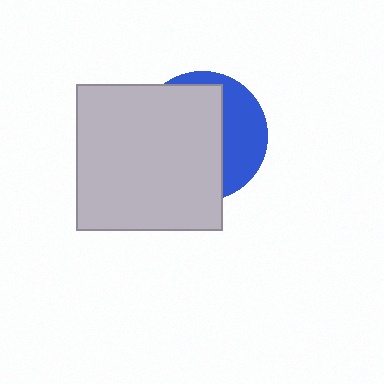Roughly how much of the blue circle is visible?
A small part of it is visible (roughly 34%).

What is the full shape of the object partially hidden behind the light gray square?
The partially hidden object is a blue circle.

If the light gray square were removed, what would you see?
You would see the complete blue circle.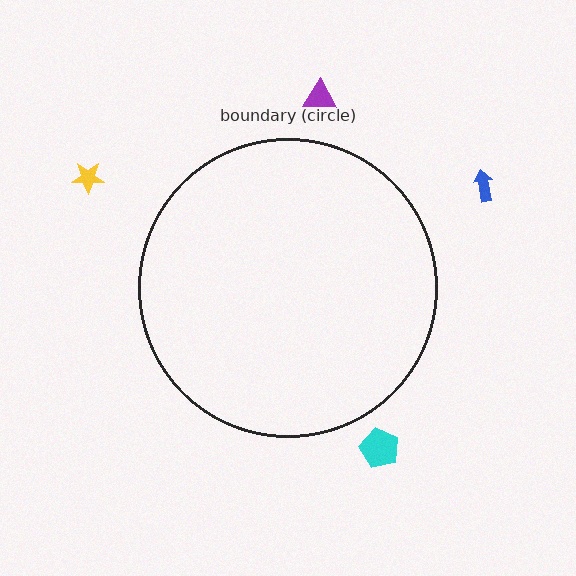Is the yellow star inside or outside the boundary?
Outside.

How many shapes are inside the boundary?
0 inside, 4 outside.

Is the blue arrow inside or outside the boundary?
Outside.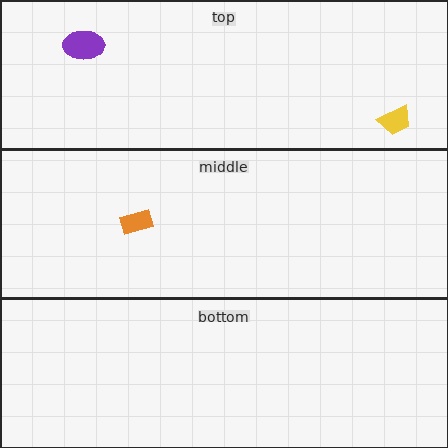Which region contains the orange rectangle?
The middle region.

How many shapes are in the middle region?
1.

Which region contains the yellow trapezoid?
The top region.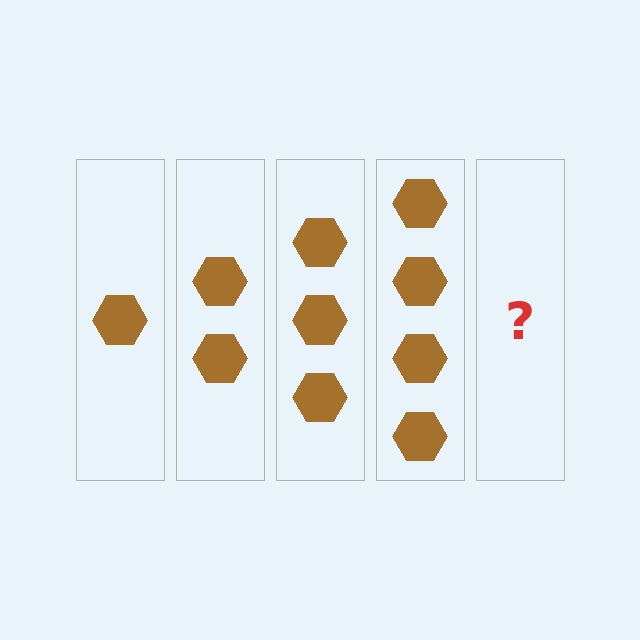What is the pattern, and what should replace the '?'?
The pattern is that each step adds one more hexagon. The '?' should be 5 hexagons.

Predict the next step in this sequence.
The next step is 5 hexagons.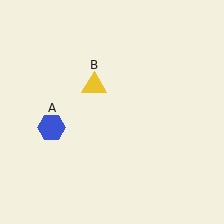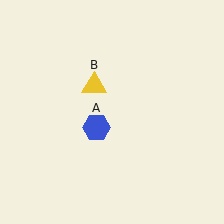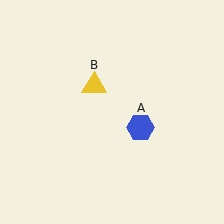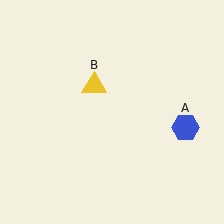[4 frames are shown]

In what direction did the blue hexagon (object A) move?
The blue hexagon (object A) moved right.